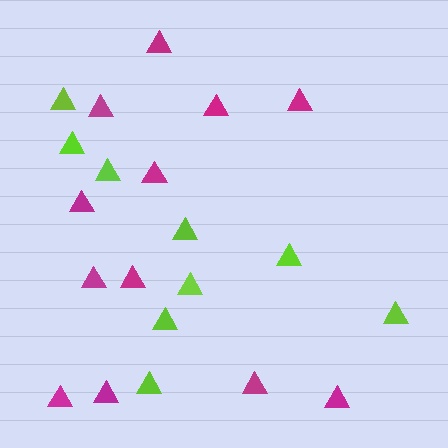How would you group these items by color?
There are 2 groups: one group of magenta triangles (12) and one group of lime triangles (9).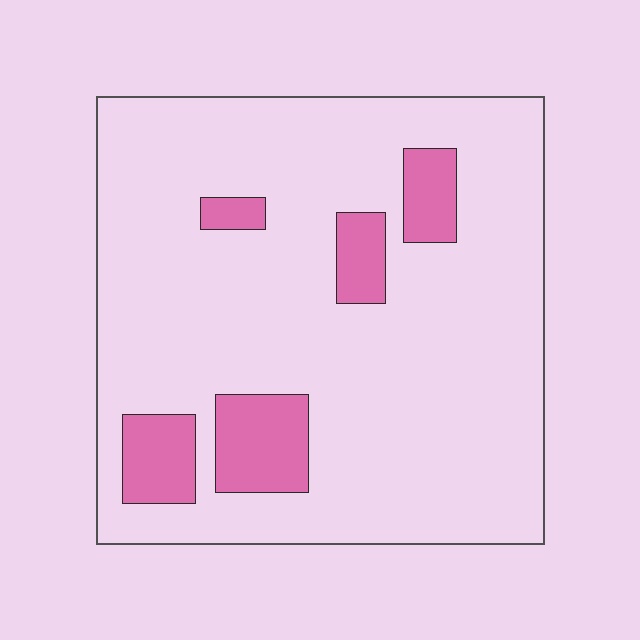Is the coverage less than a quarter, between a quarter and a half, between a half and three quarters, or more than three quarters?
Less than a quarter.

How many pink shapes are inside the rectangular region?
5.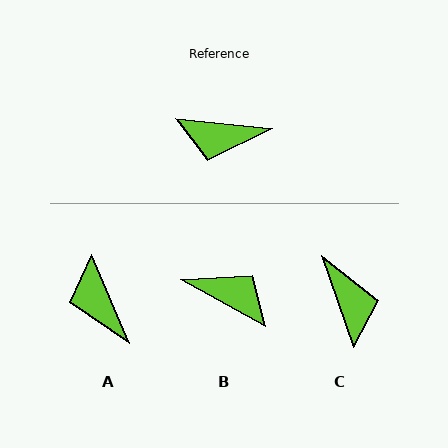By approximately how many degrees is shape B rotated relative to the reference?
Approximately 157 degrees counter-clockwise.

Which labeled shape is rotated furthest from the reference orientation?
B, about 157 degrees away.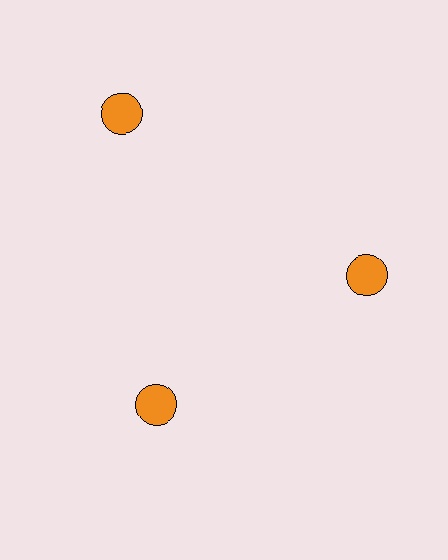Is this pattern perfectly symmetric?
No. The 3 orange circles are arranged in a ring, but one element near the 11 o'clock position is pushed outward from the center, breaking the 3-fold rotational symmetry.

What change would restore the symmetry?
The symmetry would be restored by moving it inward, back onto the ring so that all 3 circles sit at equal angles and equal distance from the center.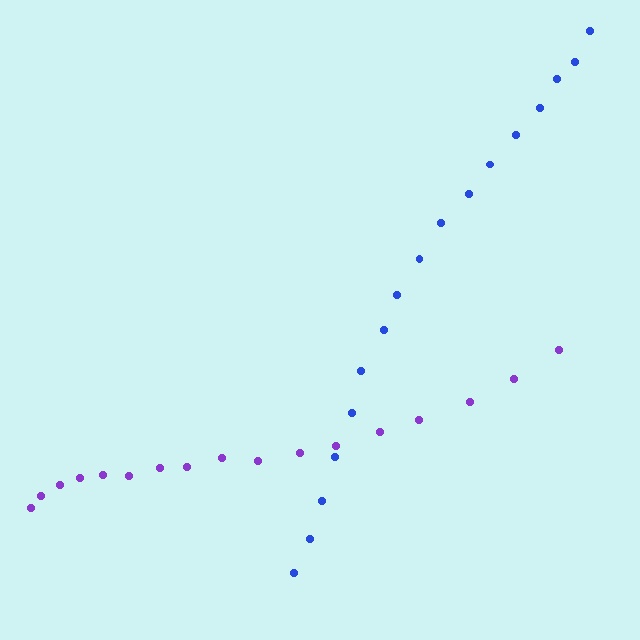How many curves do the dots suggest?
There are 2 distinct paths.